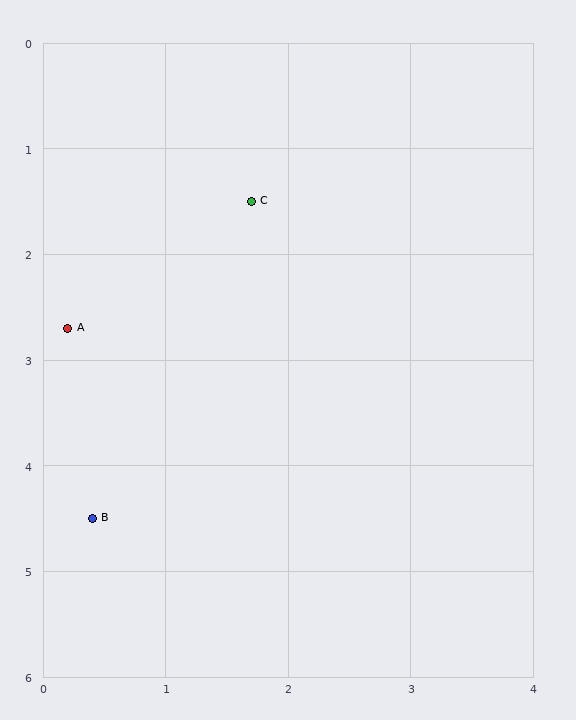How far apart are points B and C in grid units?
Points B and C are about 3.3 grid units apart.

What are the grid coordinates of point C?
Point C is at approximately (1.7, 1.5).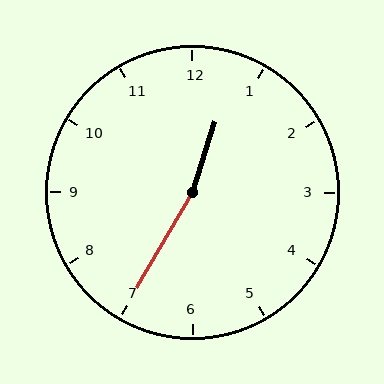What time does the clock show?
12:35.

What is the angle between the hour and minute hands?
Approximately 168 degrees.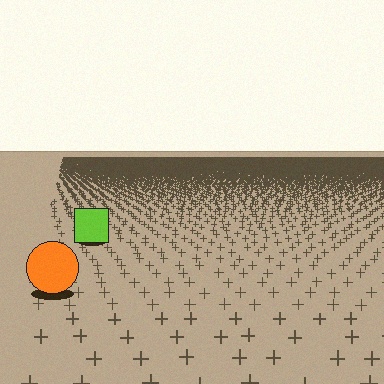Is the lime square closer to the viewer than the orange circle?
No. The orange circle is closer — you can tell from the texture gradient: the ground texture is coarser near it.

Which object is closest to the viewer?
The orange circle is closest. The texture marks near it are larger and more spread out.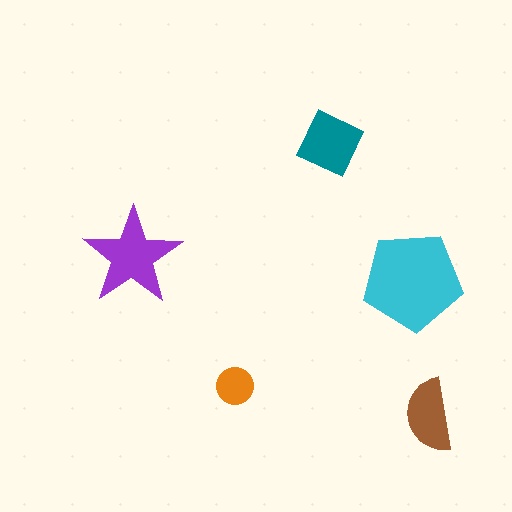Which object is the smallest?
The orange circle.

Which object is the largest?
The cyan pentagon.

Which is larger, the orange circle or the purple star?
The purple star.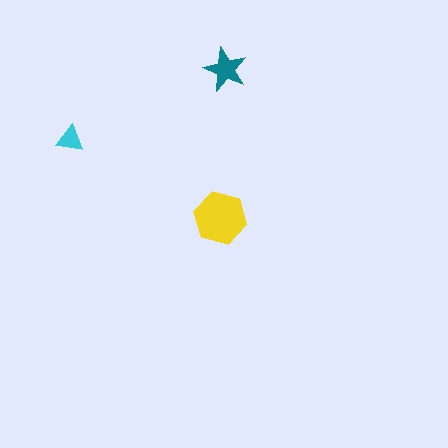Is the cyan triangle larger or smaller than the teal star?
Smaller.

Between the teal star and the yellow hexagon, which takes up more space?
The yellow hexagon.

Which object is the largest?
The yellow hexagon.